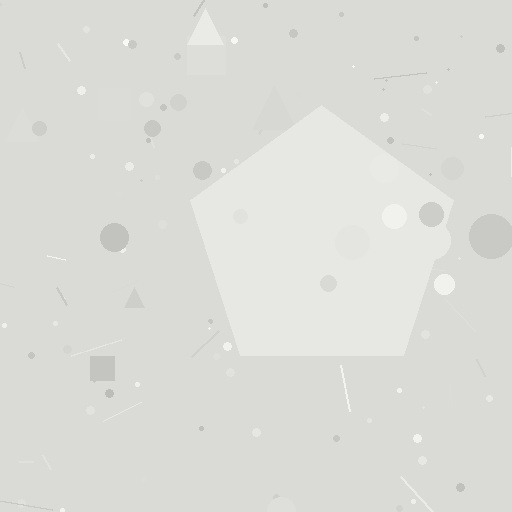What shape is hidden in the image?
A pentagon is hidden in the image.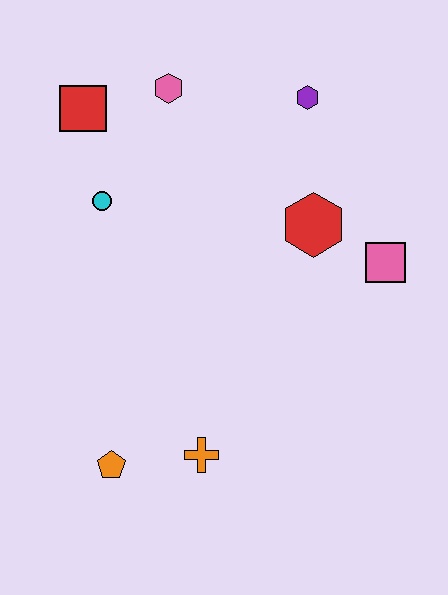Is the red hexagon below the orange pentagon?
No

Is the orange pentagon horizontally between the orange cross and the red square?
Yes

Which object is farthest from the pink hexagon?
The orange pentagon is farthest from the pink hexagon.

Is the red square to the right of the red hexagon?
No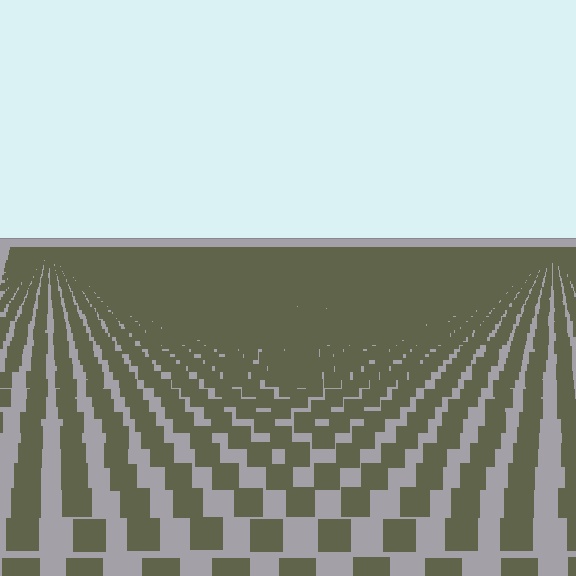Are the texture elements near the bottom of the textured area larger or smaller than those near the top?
Larger. Near the bottom, elements are closer to the viewer and appear at a bigger on-screen size.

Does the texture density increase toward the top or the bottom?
Density increases toward the top.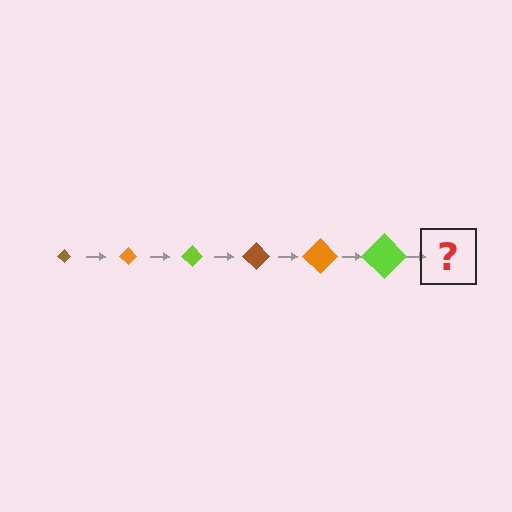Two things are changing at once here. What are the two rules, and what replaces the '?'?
The two rules are that the diamond grows larger each step and the color cycles through brown, orange, and lime. The '?' should be a brown diamond, larger than the previous one.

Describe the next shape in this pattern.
It should be a brown diamond, larger than the previous one.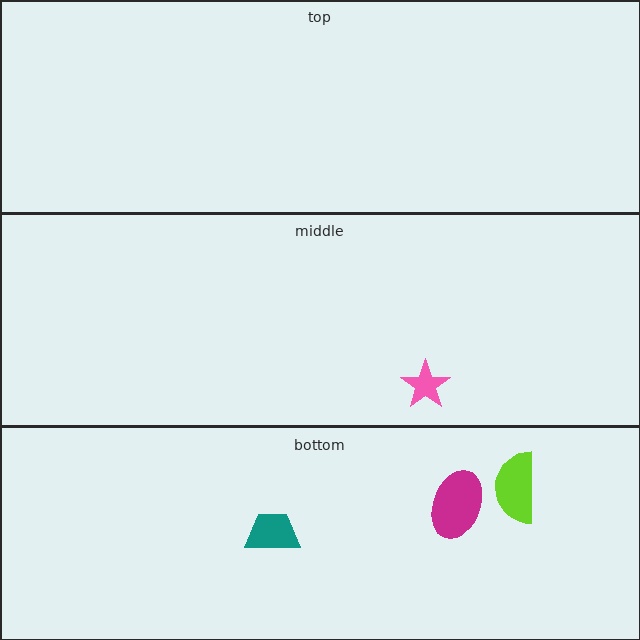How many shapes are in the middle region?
1.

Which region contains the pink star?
The middle region.